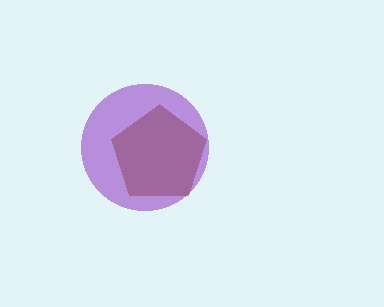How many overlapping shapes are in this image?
There are 2 overlapping shapes in the image.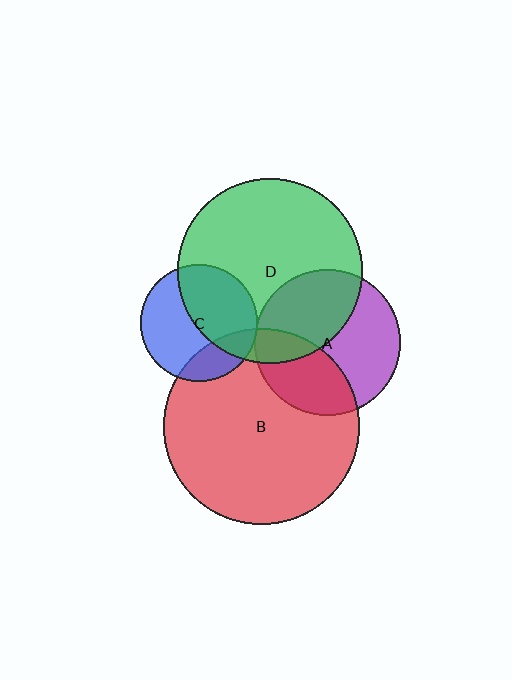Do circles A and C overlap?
Yes.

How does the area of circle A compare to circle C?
Approximately 1.5 times.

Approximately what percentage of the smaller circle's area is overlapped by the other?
Approximately 5%.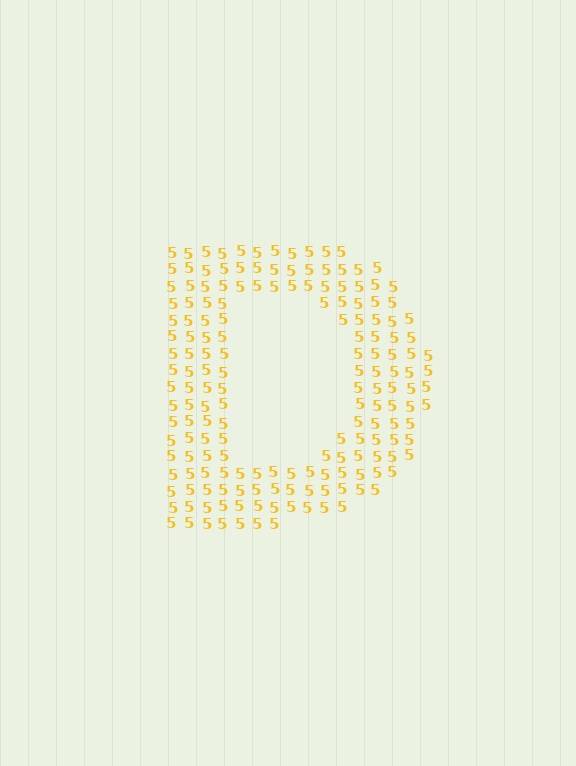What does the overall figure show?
The overall figure shows the letter D.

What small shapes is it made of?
It is made of small digit 5's.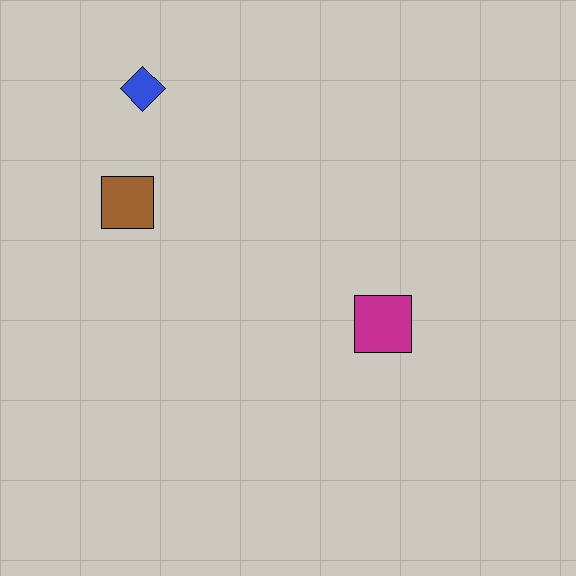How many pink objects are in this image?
There are no pink objects.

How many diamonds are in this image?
There is 1 diamond.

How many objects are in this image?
There are 3 objects.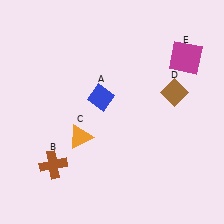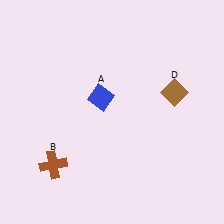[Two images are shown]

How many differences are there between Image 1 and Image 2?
There are 2 differences between the two images.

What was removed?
The magenta square (E), the orange triangle (C) were removed in Image 2.